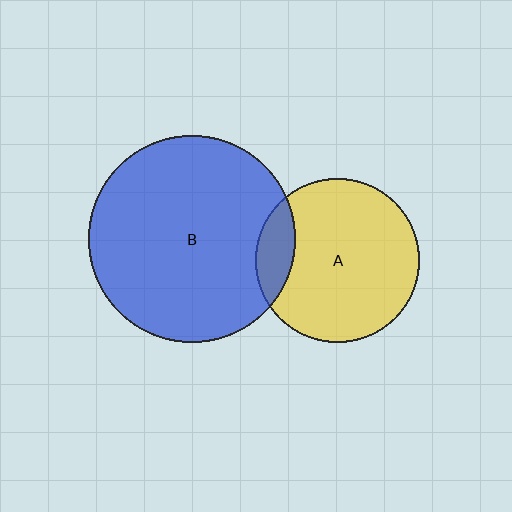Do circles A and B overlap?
Yes.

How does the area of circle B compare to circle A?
Approximately 1.6 times.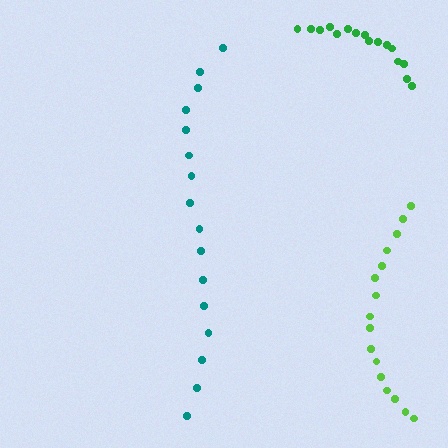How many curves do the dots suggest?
There are 3 distinct paths.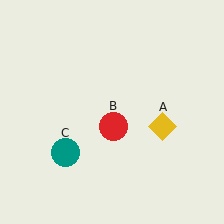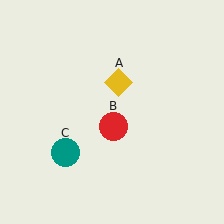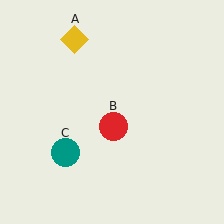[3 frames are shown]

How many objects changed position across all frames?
1 object changed position: yellow diamond (object A).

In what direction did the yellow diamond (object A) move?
The yellow diamond (object A) moved up and to the left.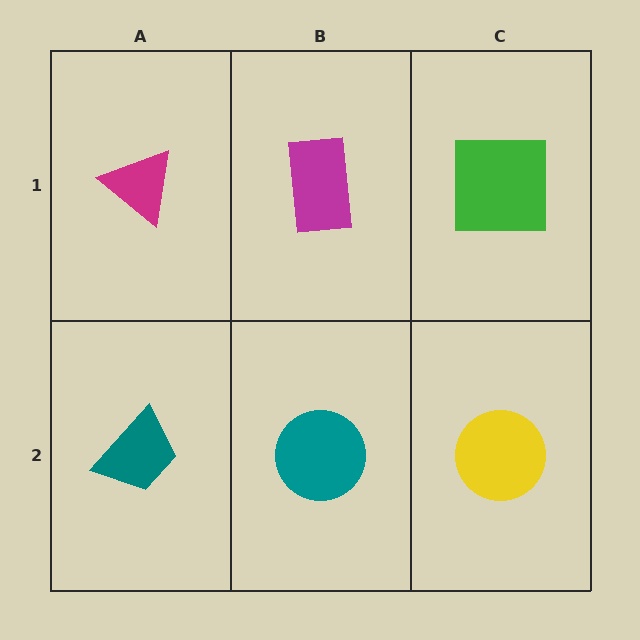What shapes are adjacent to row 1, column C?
A yellow circle (row 2, column C), a magenta rectangle (row 1, column B).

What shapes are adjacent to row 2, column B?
A magenta rectangle (row 1, column B), a teal trapezoid (row 2, column A), a yellow circle (row 2, column C).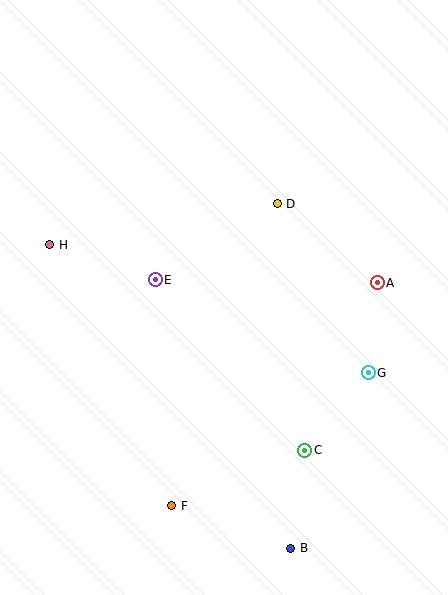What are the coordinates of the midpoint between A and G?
The midpoint between A and G is at (373, 328).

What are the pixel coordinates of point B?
Point B is at (291, 548).